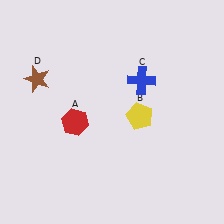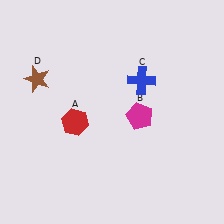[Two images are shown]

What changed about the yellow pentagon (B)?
In Image 1, B is yellow. In Image 2, it changed to magenta.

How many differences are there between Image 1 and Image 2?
There is 1 difference between the two images.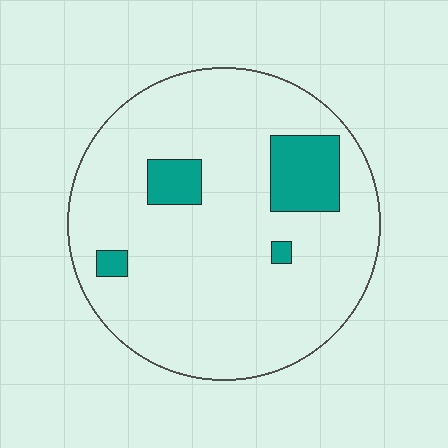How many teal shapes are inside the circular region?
4.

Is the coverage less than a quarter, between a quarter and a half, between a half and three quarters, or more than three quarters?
Less than a quarter.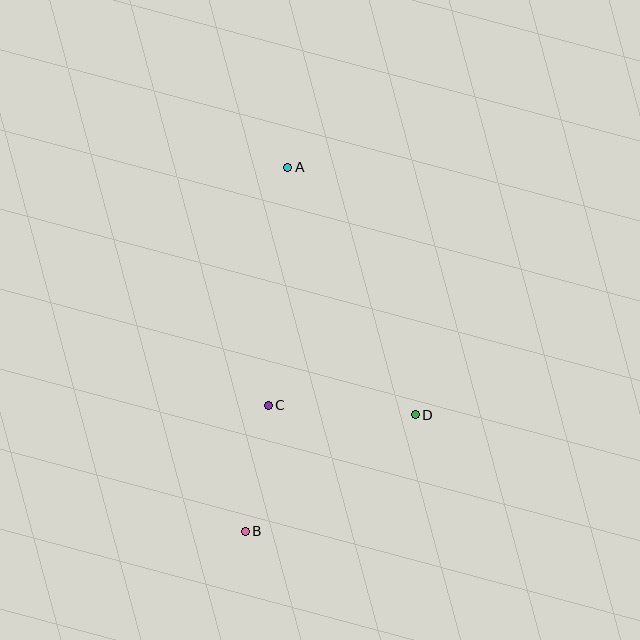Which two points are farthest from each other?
Points A and B are farthest from each other.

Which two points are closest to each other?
Points B and C are closest to each other.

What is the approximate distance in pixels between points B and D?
The distance between B and D is approximately 206 pixels.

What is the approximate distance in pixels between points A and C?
The distance between A and C is approximately 239 pixels.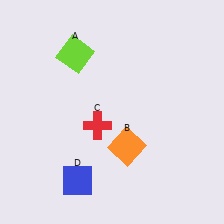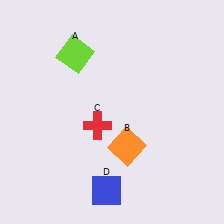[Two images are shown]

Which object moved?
The blue square (D) moved right.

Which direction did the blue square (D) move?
The blue square (D) moved right.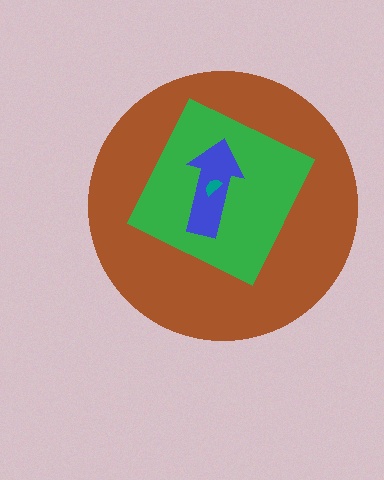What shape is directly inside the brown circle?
The green square.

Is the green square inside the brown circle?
Yes.